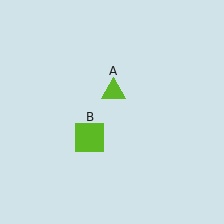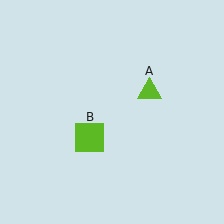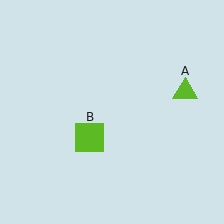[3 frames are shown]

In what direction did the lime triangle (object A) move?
The lime triangle (object A) moved right.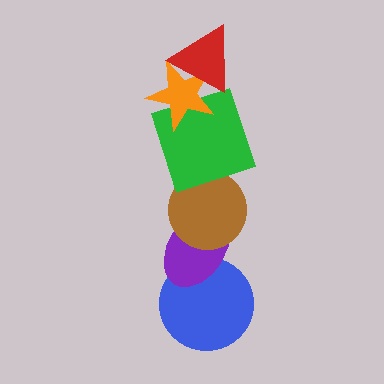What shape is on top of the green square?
The orange star is on top of the green square.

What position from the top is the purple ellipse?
The purple ellipse is 5th from the top.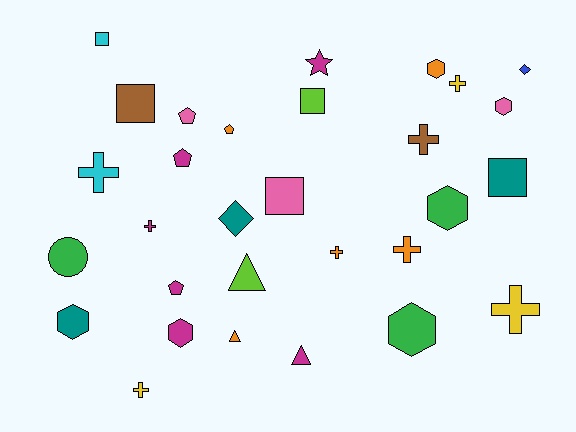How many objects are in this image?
There are 30 objects.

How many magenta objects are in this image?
There are 6 magenta objects.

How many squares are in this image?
There are 5 squares.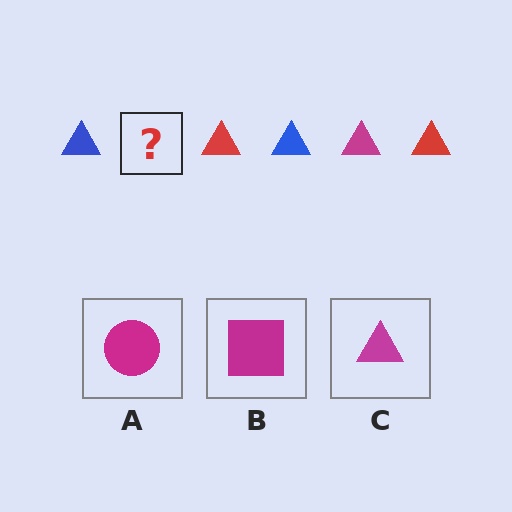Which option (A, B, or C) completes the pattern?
C.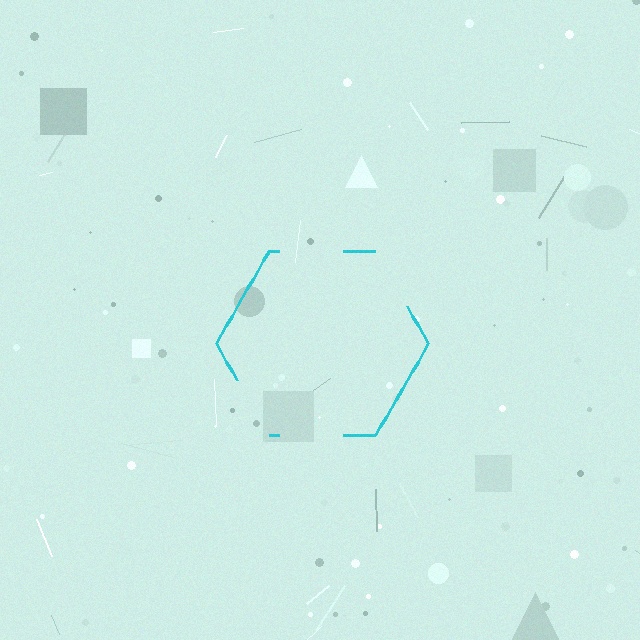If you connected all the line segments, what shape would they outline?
They would outline a hexagon.